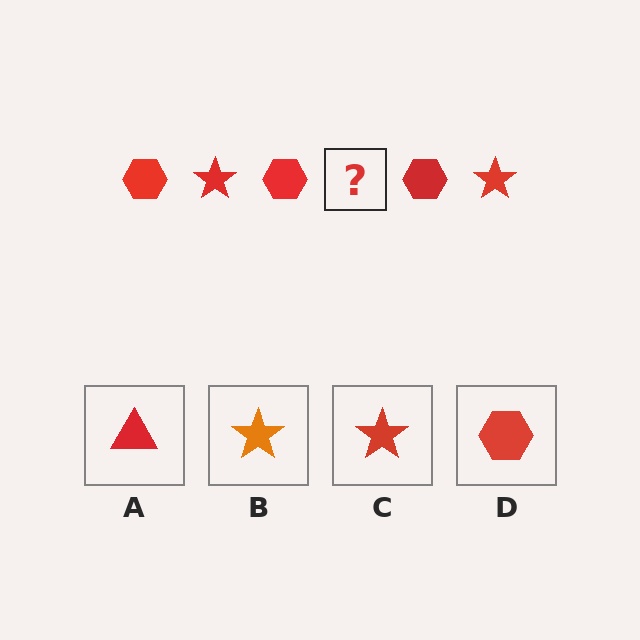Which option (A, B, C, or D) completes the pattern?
C.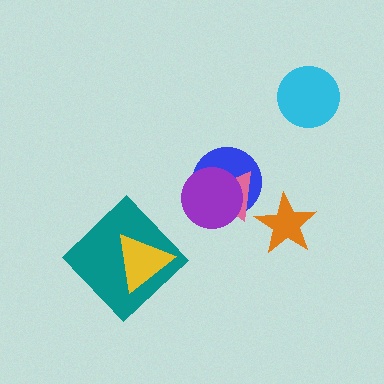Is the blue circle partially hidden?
Yes, it is partially covered by another shape.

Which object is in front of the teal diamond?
The yellow triangle is in front of the teal diamond.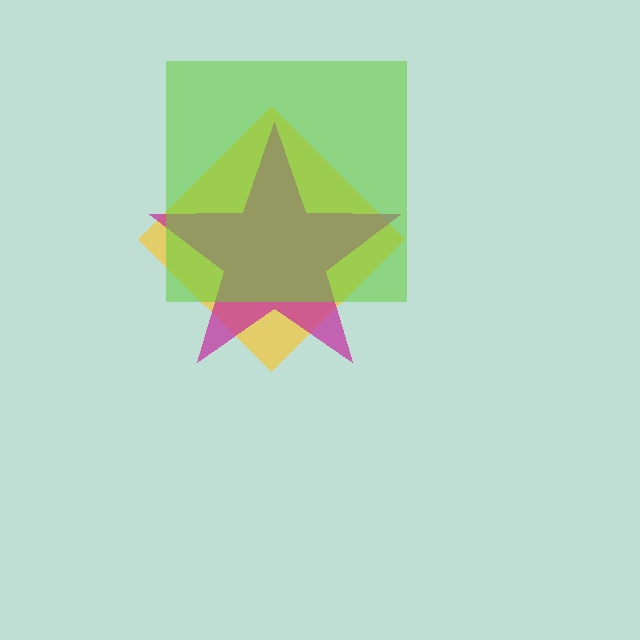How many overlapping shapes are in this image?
There are 3 overlapping shapes in the image.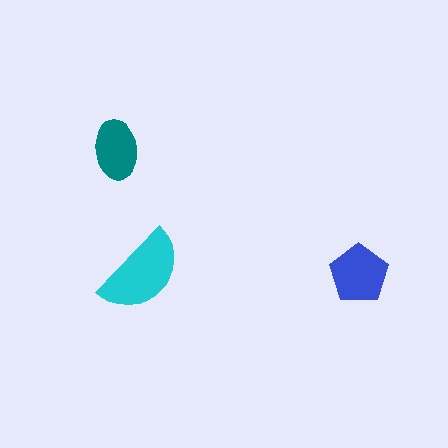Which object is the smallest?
The teal ellipse.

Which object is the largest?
The cyan semicircle.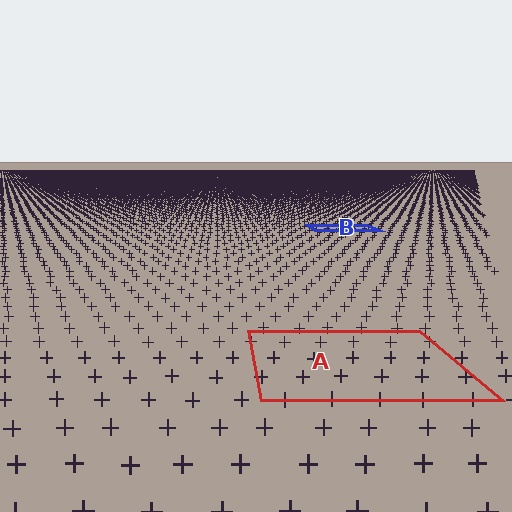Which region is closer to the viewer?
Region A is closer. The texture elements there are larger and more spread out.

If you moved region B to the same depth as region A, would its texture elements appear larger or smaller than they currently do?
They would appear larger. At a closer depth, the same texture elements are projected at a bigger on-screen size.